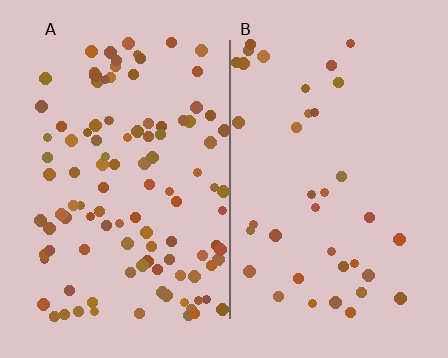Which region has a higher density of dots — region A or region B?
A (the left).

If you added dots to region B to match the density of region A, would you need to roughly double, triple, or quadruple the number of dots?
Approximately triple.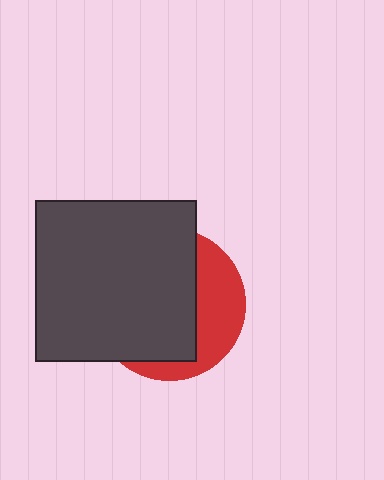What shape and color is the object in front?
The object in front is a dark gray square.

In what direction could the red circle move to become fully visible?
The red circle could move right. That would shift it out from behind the dark gray square entirely.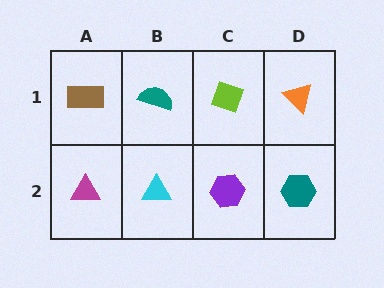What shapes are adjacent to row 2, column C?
A lime diamond (row 1, column C), a cyan triangle (row 2, column B), a teal hexagon (row 2, column D).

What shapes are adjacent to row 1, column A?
A magenta triangle (row 2, column A), a teal semicircle (row 1, column B).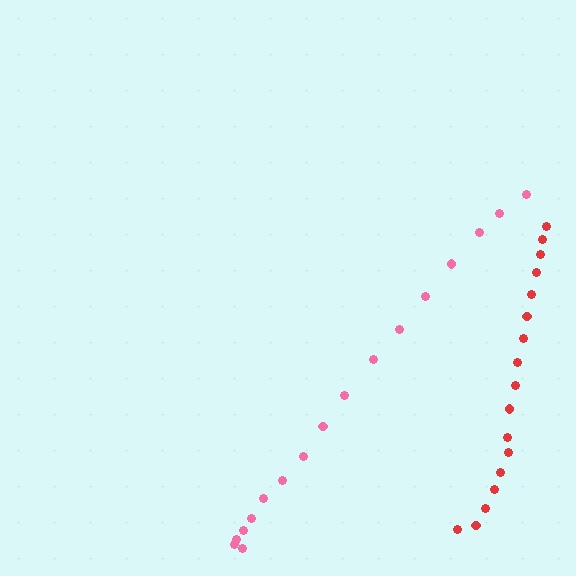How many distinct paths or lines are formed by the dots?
There are 2 distinct paths.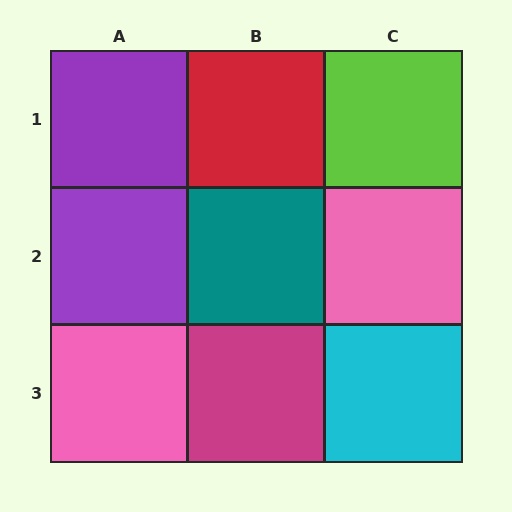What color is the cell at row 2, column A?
Purple.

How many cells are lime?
1 cell is lime.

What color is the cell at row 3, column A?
Pink.